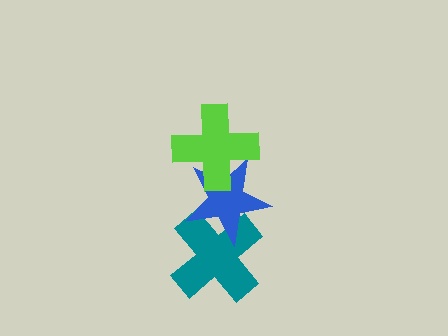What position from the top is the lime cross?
The lime cross is 1st from the top.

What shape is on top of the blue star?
The lime cross is on top of the blue star.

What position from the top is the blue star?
The blue star is 2nd from the top.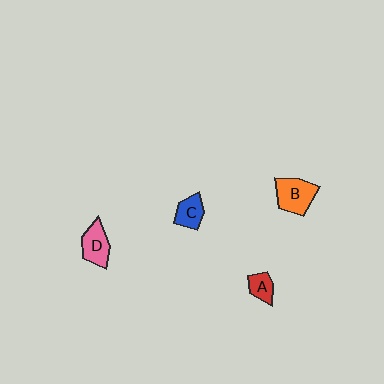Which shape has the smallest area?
Shape A (red).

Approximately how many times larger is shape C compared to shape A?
Approximately 1.3 times.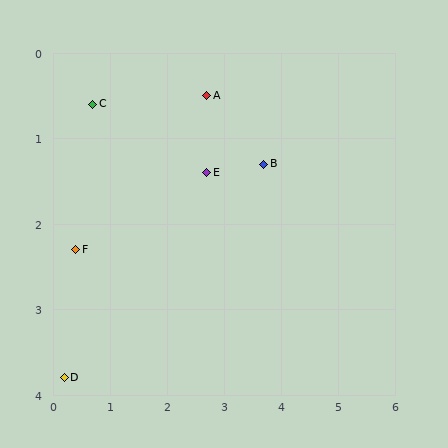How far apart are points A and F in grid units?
Points A and F are about 2.9 grid units apart.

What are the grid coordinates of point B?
Point B is at approximately (3.7, 1.3).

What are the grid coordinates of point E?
Point E is at approximately (2.7, 1.4).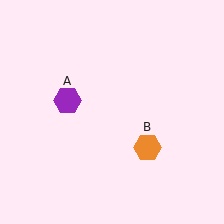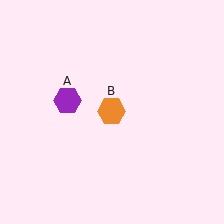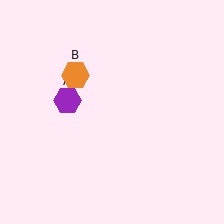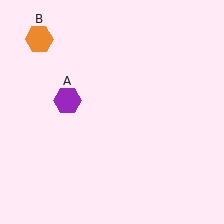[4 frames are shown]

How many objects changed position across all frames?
1 object changed position: orange hexagon (object B).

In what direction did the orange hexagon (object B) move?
The orange hexagon (object B) moved up and to the left.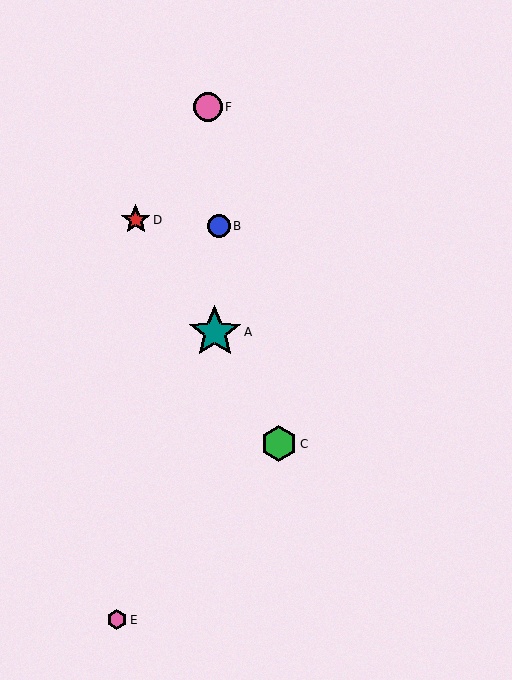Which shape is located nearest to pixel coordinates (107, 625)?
The pink hexagon (labeled E) at (117, 620) is nearest to that location.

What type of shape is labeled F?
Shape F is a pink circle.